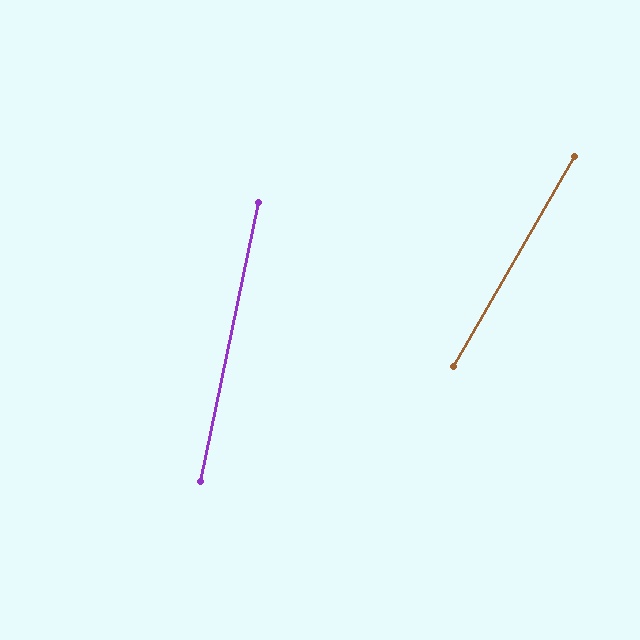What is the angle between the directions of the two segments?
Approximately 18 degrees.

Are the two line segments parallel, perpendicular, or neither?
Neither parallel nor perpendicular — they differ by about 18°.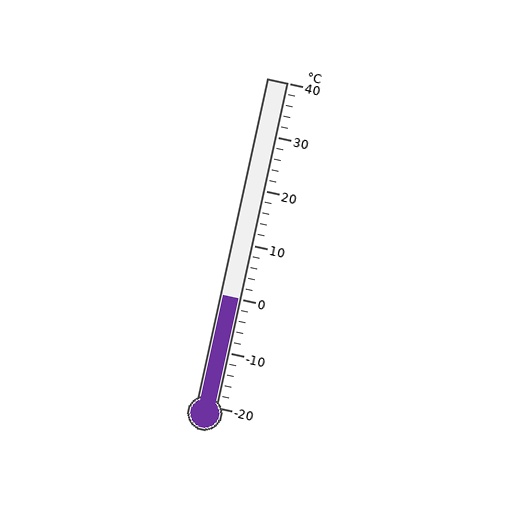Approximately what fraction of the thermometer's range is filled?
The thermometer is filled to approximately 35% of its range.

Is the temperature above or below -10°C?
The temperature is above -10°C.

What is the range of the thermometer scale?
The thermometer scale ranges from -20°C to 40°C.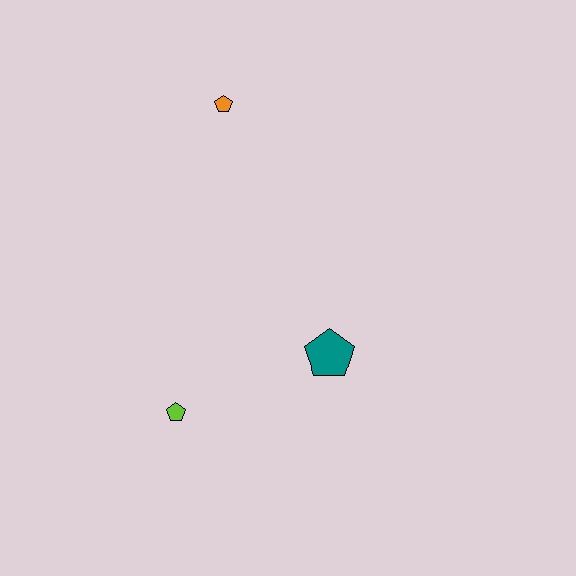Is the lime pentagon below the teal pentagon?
Yes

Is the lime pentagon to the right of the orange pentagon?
No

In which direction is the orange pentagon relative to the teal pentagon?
The orange pentagon is above the teal pentagon.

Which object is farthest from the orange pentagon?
The lime pentagon is farthest from the orange pentagon.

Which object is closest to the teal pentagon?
The lime pentagon is closest to the teal pentagon.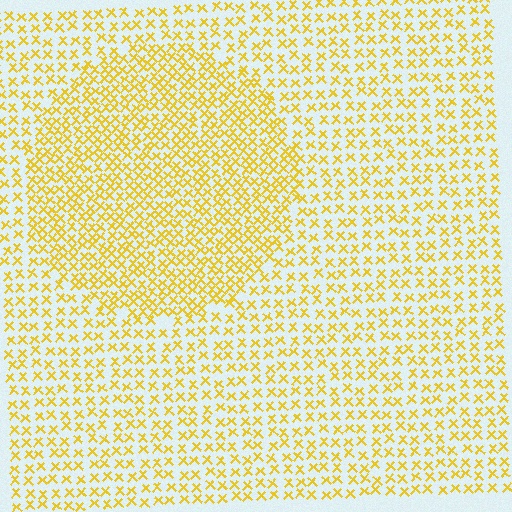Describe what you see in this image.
The image contains small yellow elements arranged at two different densities. A circle-shaped region is visible where the elements are more densely packed than the surrounding area.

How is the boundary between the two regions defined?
The boundary is defined by a change in element density (approximately 1.7x ratio). All elements are the same color, size, and shape.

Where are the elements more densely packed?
The elements are more densely packed inside the circle boundary.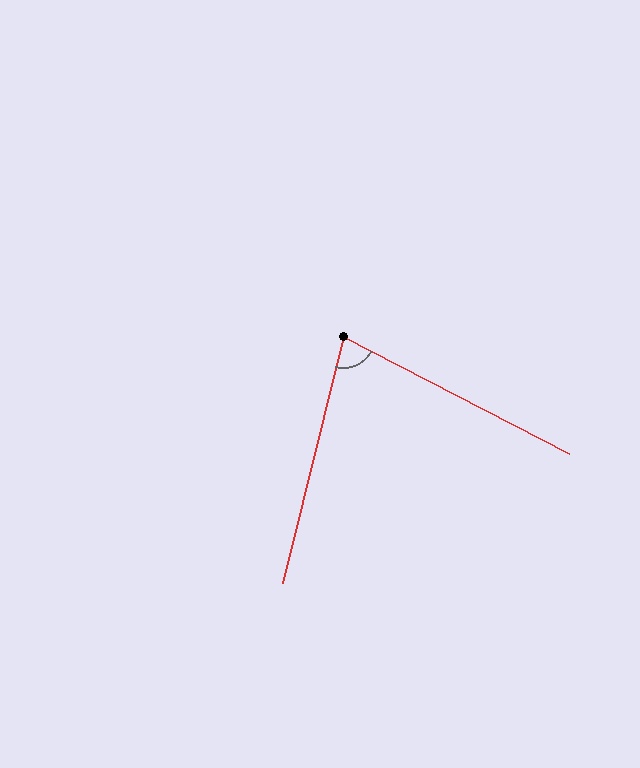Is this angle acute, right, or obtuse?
It is acute.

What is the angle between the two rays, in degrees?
Approximately 77 degrees.